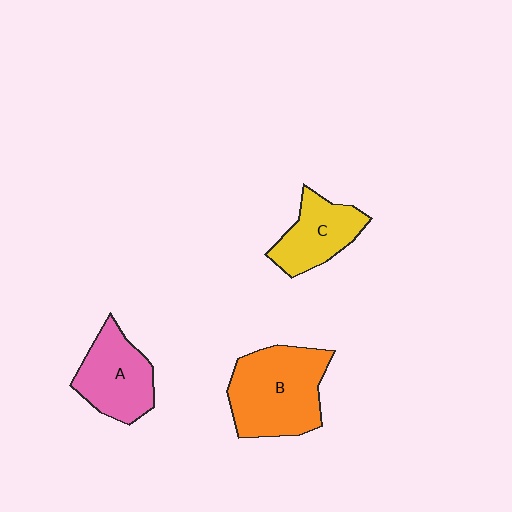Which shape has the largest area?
Shape B (orange).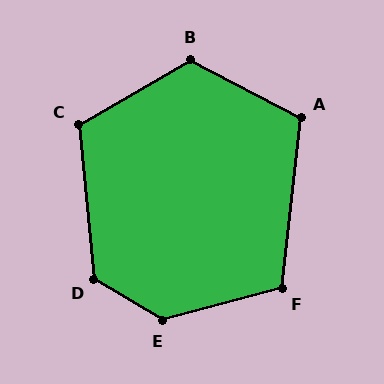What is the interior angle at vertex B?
Approximately 122 degrees (obtuse).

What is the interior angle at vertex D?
Approximately 126 degrees (obtuse).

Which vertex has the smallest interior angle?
A, at approximately 111 degrees.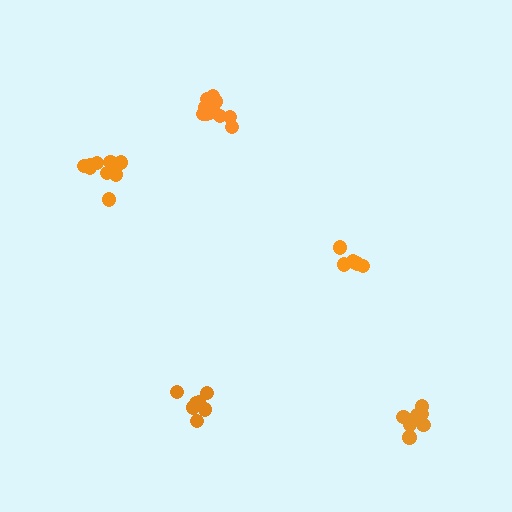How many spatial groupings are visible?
There are 5 spatial groupings.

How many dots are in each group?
Group 1: 7 dots, Group 2: 7 dots, Group 3: 6 dots, Group 4: 9 dots, Group 5: 11 dots (40 total).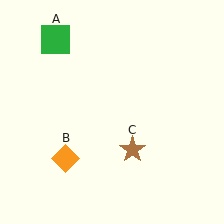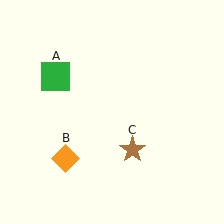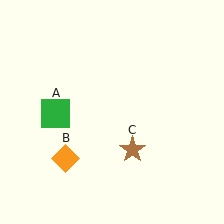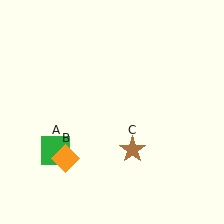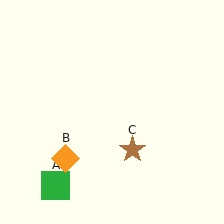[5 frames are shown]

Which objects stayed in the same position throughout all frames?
Orange diamond (object B) and brown star (object C) remained stationary.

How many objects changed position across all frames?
1 object changed position: green square (object A).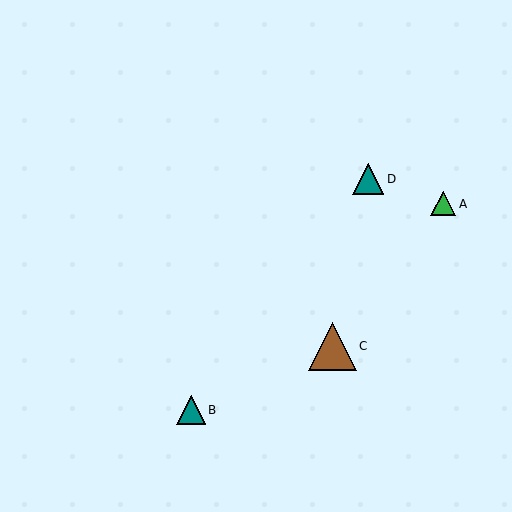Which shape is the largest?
The brown triangle (labeled C) is the largest.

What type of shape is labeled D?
Shape D is a teal triangle.